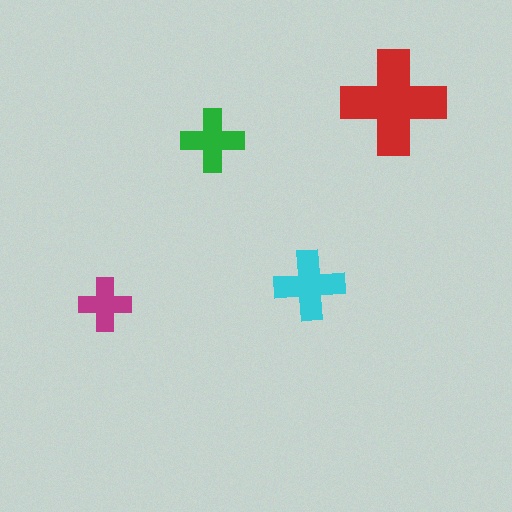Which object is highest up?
The red cross is topmost.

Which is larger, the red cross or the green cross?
The red one.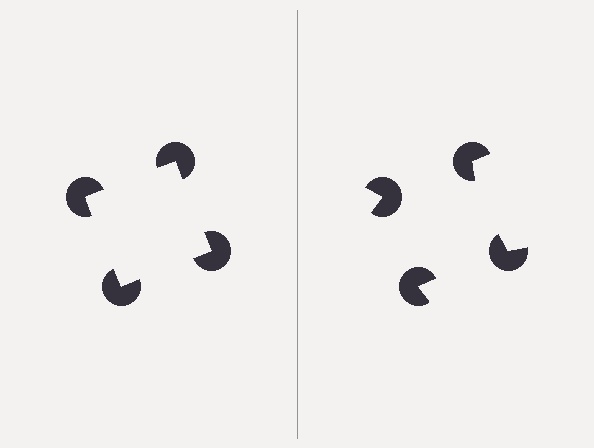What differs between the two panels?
The pac-man discs are positioned identically on both sides; only the wedge orientations differ. On the left they align to a square; on the right they are misaligned.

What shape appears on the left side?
An illusory square.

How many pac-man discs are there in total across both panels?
8 — 4 on each side.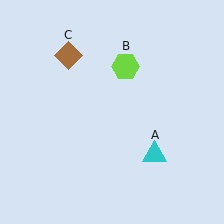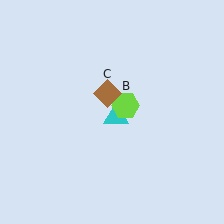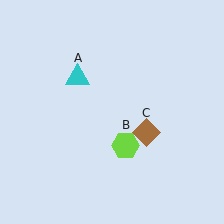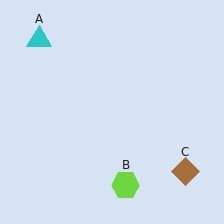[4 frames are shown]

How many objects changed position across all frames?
3 objects changed position: cyan triangle (object A), lime hexagon (object B), brown diamond (object C).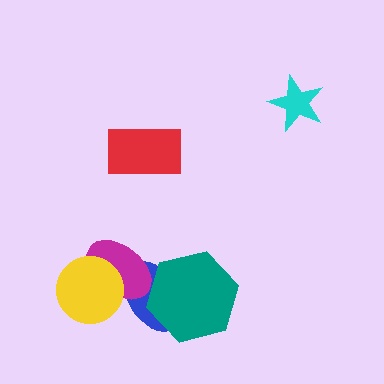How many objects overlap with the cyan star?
0 objects overlap with the cyan star.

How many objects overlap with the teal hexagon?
1 object overlaps with the teal hexagon.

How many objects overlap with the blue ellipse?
3 objects overlap with the blue ellipse.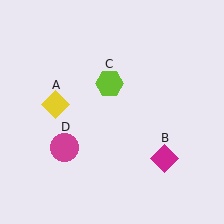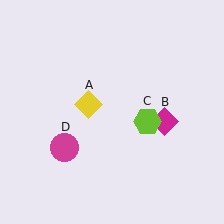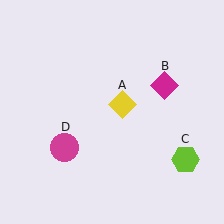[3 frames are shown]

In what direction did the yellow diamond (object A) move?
The yellow diamond (object A) moved right.